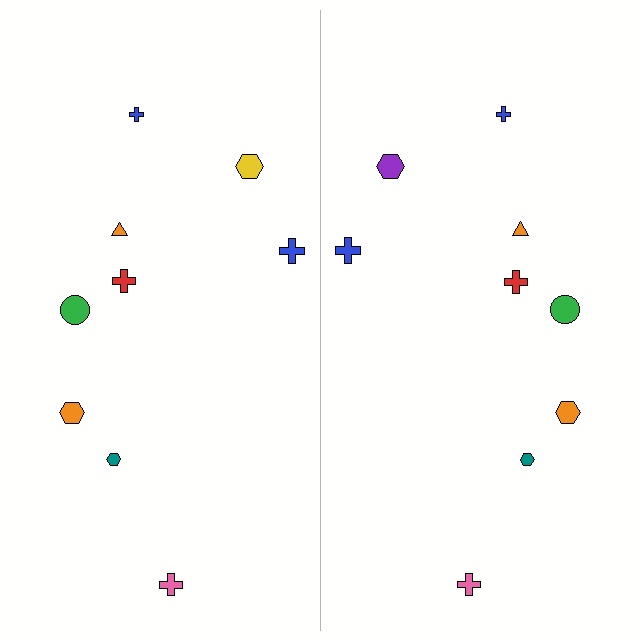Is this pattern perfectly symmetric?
No, the pattern is not perfectly symmetric. The purple hexagon on the right side breaks the symmetry — its mirror counterpart is yellow.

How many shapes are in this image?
There are 18 shapes in this image.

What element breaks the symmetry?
The purple hexagon on the right side breaks the symmetry — its mirror counterpart is yellow.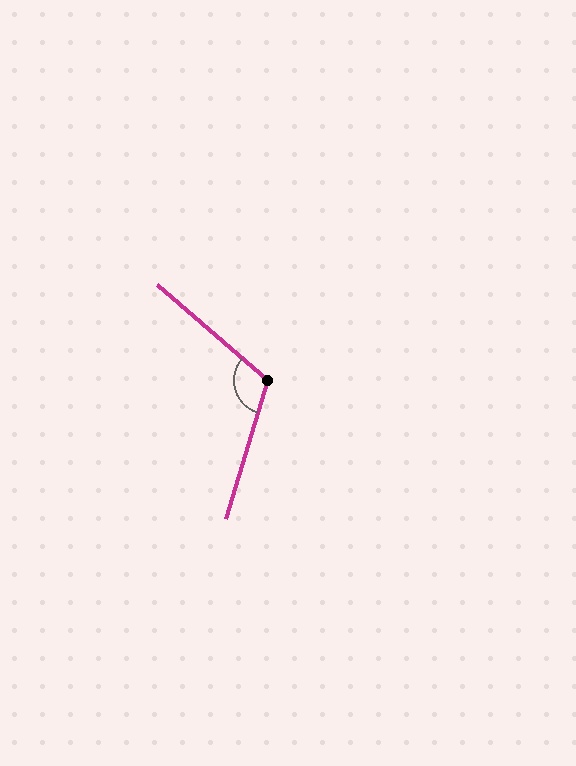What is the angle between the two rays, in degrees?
Approximately 114 degrees.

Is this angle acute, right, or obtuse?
It is obtuse.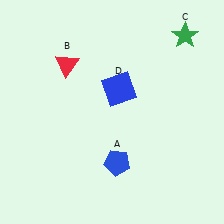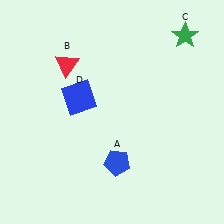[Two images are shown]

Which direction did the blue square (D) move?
The blue square (D) moved left.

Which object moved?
The blue square (D) moved left.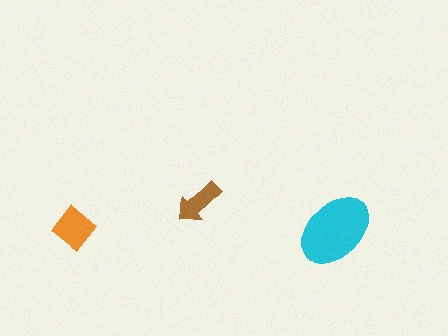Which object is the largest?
The cyan ellipse.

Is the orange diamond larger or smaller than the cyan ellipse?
Smaller.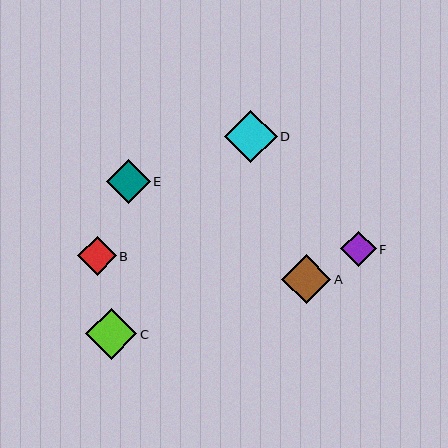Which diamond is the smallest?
Diamond F is the smallest with a size of approximately 36 pixels.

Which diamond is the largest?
Diamond D is the largest with a size of approximately 52 pixels.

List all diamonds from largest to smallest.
From largest to smallest: D, C, A, E, B, F.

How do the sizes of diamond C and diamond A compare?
Diamond C and diamond A are approximately the same size.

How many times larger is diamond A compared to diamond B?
Diamond A is approximately 1.3 times the size of diamond B.